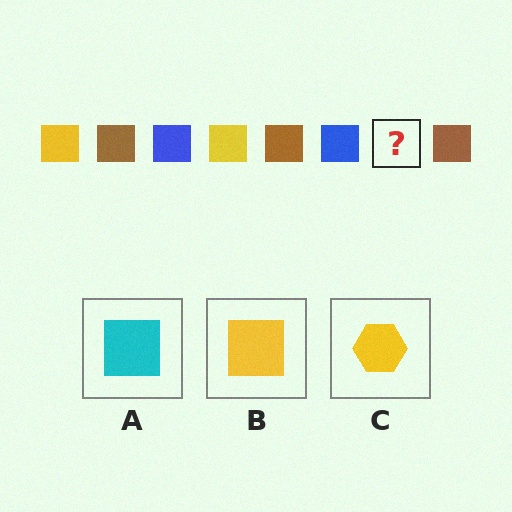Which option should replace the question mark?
Option B.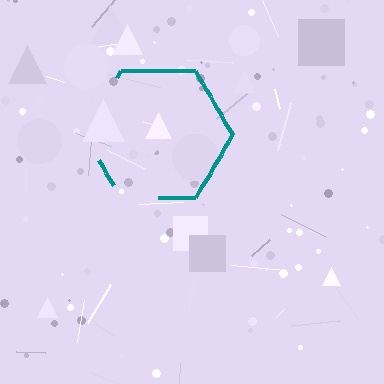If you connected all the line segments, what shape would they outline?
They would outline a hexagon.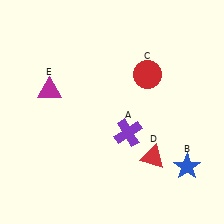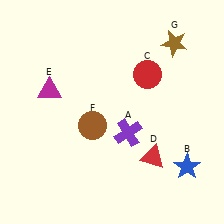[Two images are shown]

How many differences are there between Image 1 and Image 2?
There are 2 differences between the two images.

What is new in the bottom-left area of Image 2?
A brown circle (F) was added in the bottom-left area of Image 2.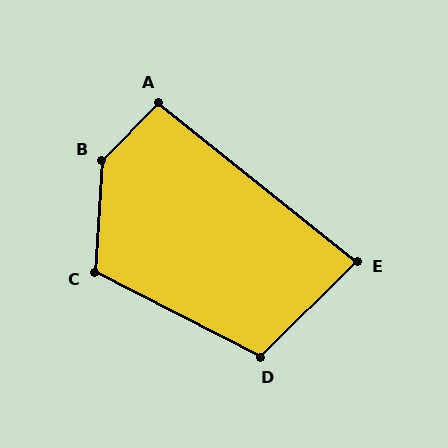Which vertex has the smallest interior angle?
E, at approximately 84 degrees.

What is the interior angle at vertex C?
Approximately 113 degrees (obtuse).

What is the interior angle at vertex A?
Approximately 96 degrees (obtuse).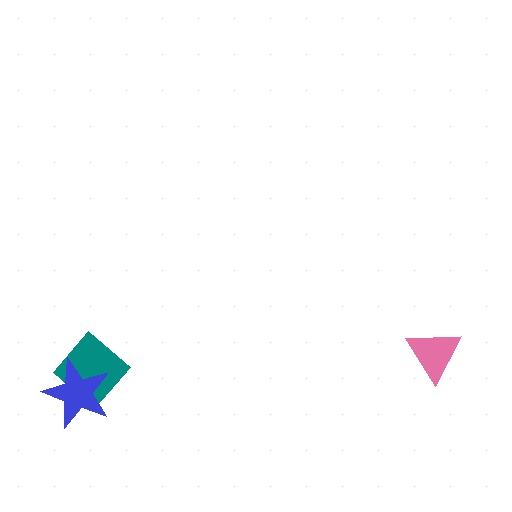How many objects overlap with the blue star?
1 object overlaps with the blue star.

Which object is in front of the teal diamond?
The blue star is in front of the teal diamond.